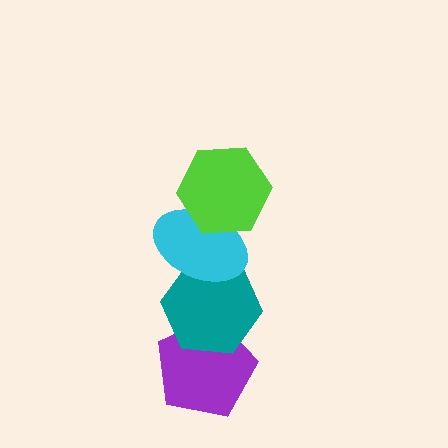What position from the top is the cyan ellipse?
The cyan ellipse is 2nd from the top.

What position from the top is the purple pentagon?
The purple pentagon is 4th from the top.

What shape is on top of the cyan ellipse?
The lime hexagon is on top of the cyan ellipse.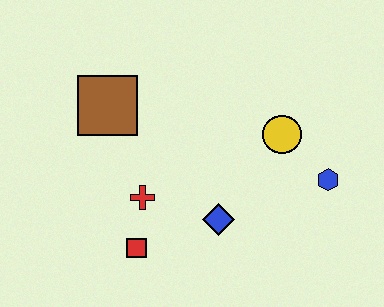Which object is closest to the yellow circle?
The blue hexagon is closest to the yellow circle.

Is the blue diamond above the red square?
Yes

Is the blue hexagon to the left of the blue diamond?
No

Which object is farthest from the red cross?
The blue hexagon is farthest from the red cross.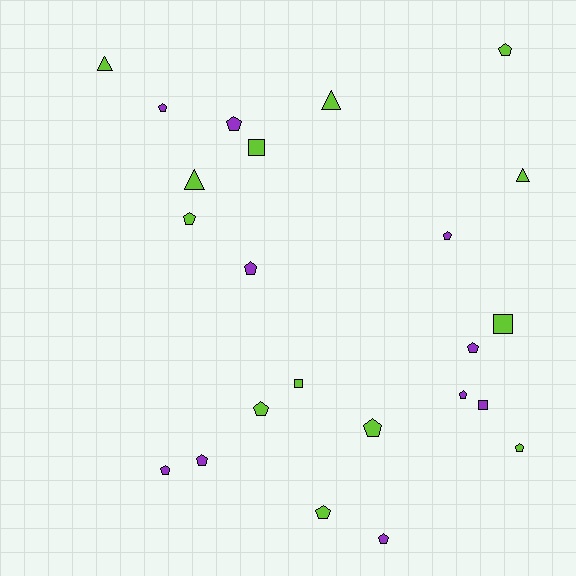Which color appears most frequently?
Lime, with 13 objects.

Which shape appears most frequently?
Pentagon, with 15 objects.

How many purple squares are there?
There is 1 purple square.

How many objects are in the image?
There are 23 objects.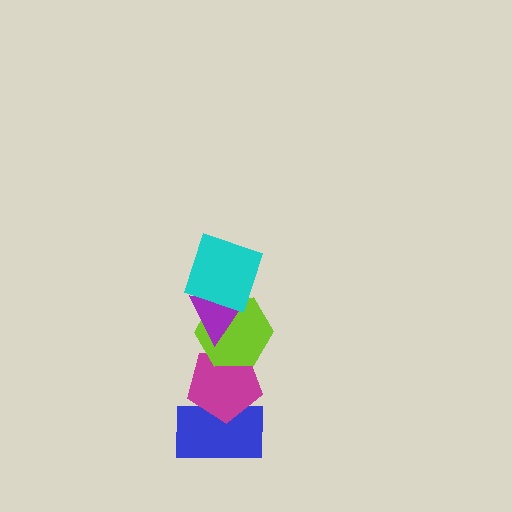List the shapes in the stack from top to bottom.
From top to bottom: the cyan square, the purple triangle, the lime hexagon, the magenta pentagon, the blue rectangle.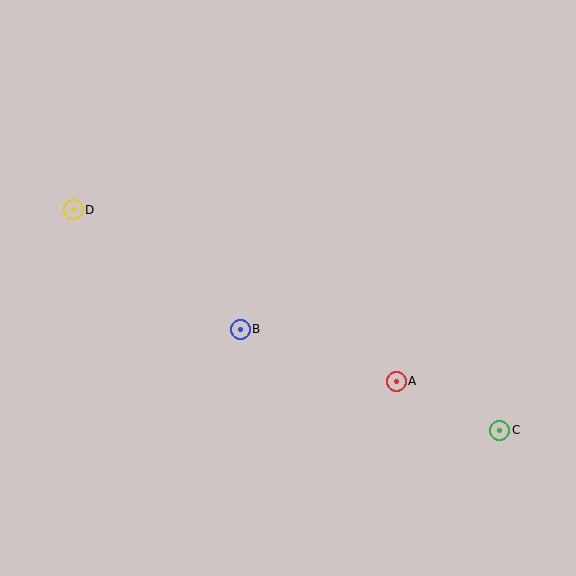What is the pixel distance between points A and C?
The distance between A and C is 115 pixels.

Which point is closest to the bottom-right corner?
Point C is closest to the bottom-right corner.